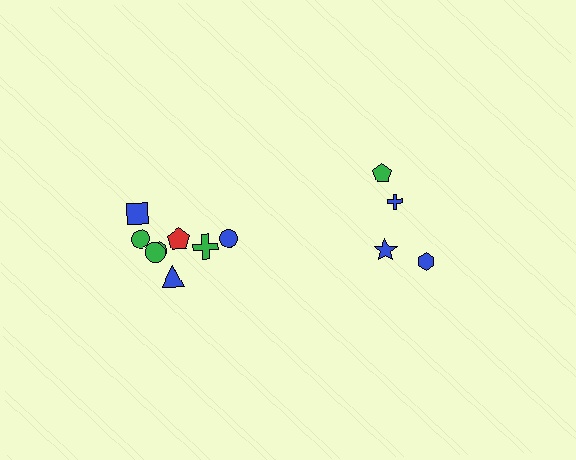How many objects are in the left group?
There are 8 objects.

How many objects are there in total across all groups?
There are 12 objects.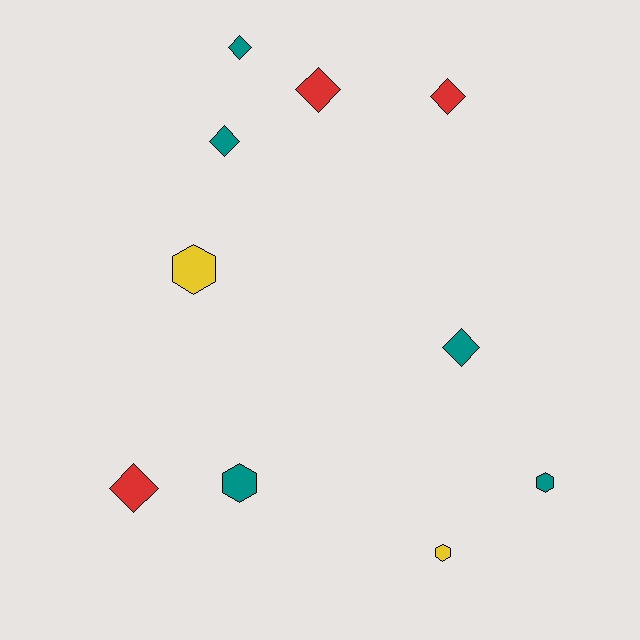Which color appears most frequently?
Teal, with 5 objects.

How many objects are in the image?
There are 10 objects.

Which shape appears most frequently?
Diamond, with 6 objects.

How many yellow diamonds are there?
There are no yellow diamonds.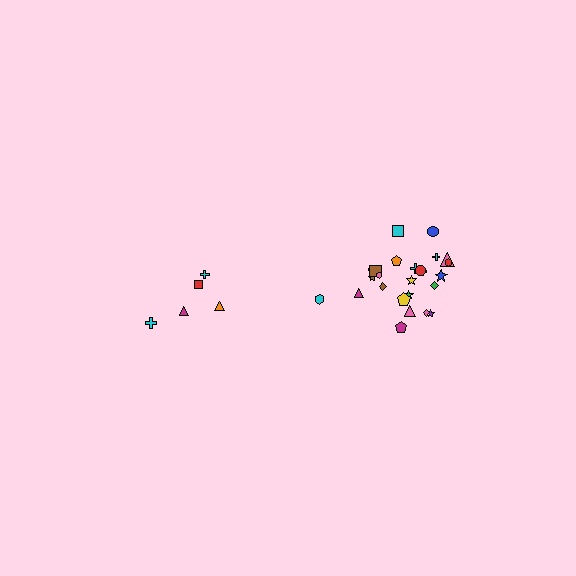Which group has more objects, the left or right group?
The right group.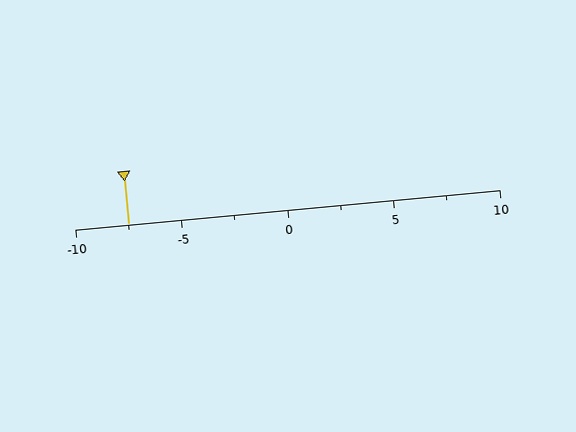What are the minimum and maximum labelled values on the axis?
The axis runs from -10 to 10.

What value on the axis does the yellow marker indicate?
The marker indicates approximately -7.5.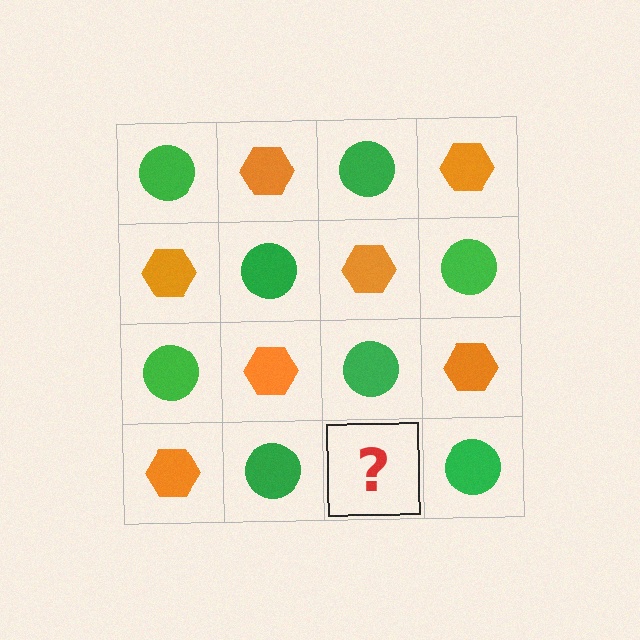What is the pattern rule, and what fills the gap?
The rule is that it alternates green circle and orange hexagon in a checkerboard pattern. The gap should be filled with an orange hexagon.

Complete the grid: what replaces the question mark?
The question mark should be replaced with an orange hexagon.